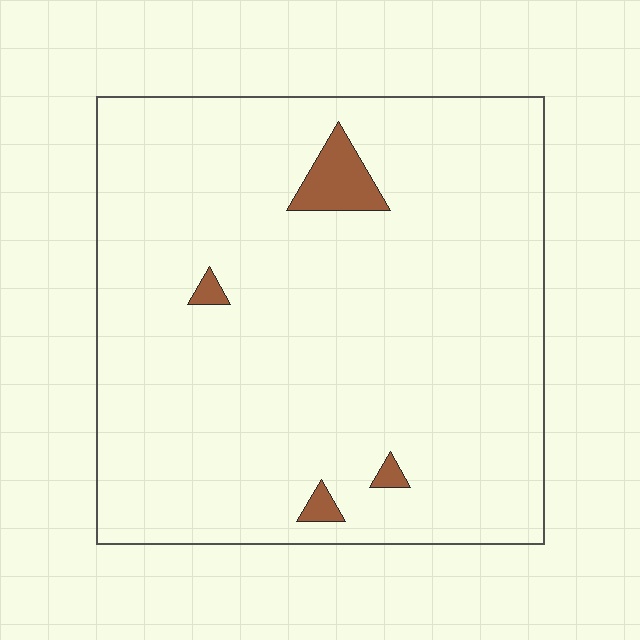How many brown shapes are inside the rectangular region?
4.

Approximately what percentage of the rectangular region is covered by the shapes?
Approximately 5%.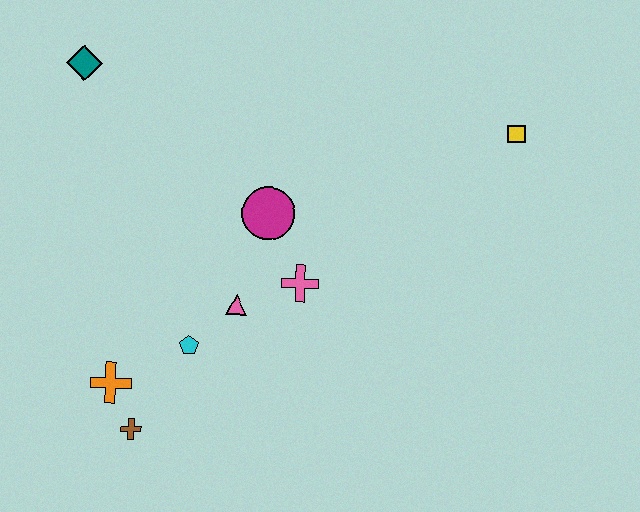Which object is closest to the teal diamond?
The magenta circle is closest to the teal diamond.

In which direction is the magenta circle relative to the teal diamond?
The magenta circle is to the right of the teal diamond.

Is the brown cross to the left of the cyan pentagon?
Yes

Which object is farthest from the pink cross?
The teal diamond is farthest from the pink cross.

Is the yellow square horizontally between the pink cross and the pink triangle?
No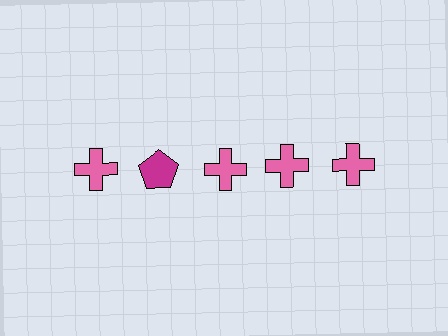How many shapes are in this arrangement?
There are 5 shapes arranged in a grid pattern.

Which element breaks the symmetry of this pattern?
The magenta pentagon in the top row, second from left column breaks the symmetry. All other shapes are pink crosses.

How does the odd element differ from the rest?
It differs in both color (magenta instead of pink) and shape (pentagon instead of cross).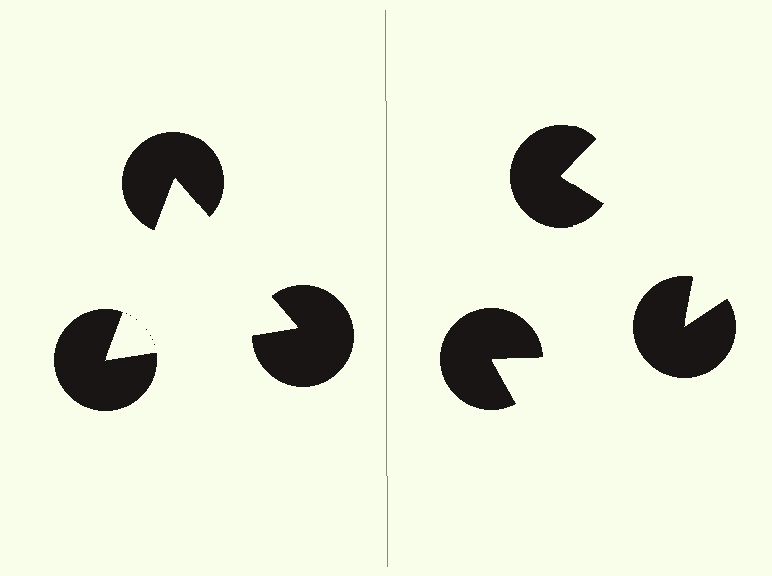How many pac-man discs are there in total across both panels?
6 — 3 on each side.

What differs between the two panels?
The pac-man discs are positioned identically on both sides; only the wedge orientations differ. On the left they align to a triangle; on the right they are misaligned.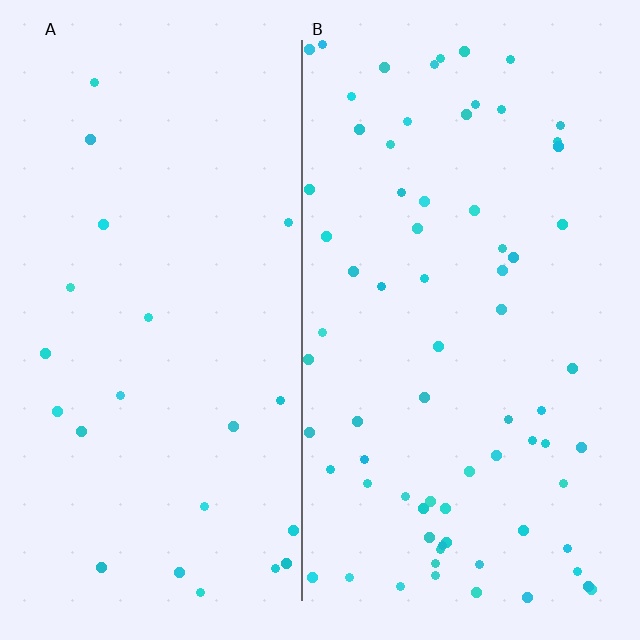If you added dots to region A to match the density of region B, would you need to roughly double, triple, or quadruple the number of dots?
Approximately triple.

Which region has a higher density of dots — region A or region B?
B (the right).